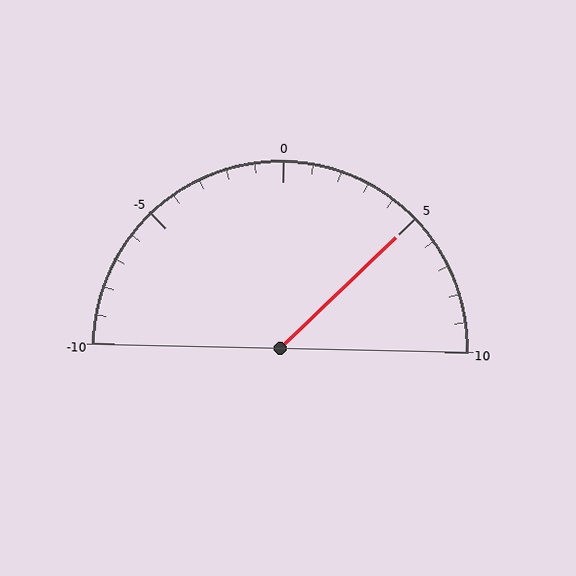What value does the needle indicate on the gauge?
The needle indicates approximately 5.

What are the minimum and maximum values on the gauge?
The gauge ranges from -10 to 10.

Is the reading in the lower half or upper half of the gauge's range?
The reading is in the upper half of the range (-10 to 10).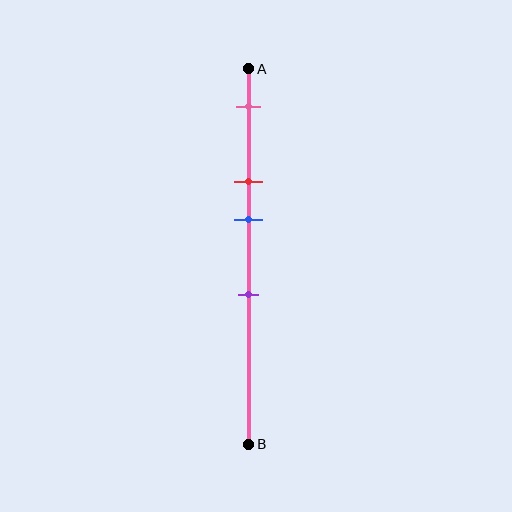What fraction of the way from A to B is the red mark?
The red mark is approximately 30% (0.3) of the way from A to B.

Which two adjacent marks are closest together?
The red and blue marks are the closest adjacent pair.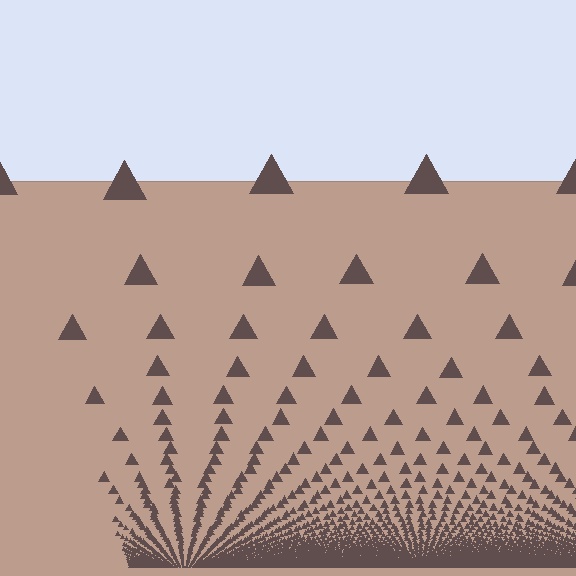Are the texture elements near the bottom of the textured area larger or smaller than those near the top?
Smaller. The gradient is inverted — elements near the bottom are smaller and denser.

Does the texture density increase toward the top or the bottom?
Density increases toward the bottom.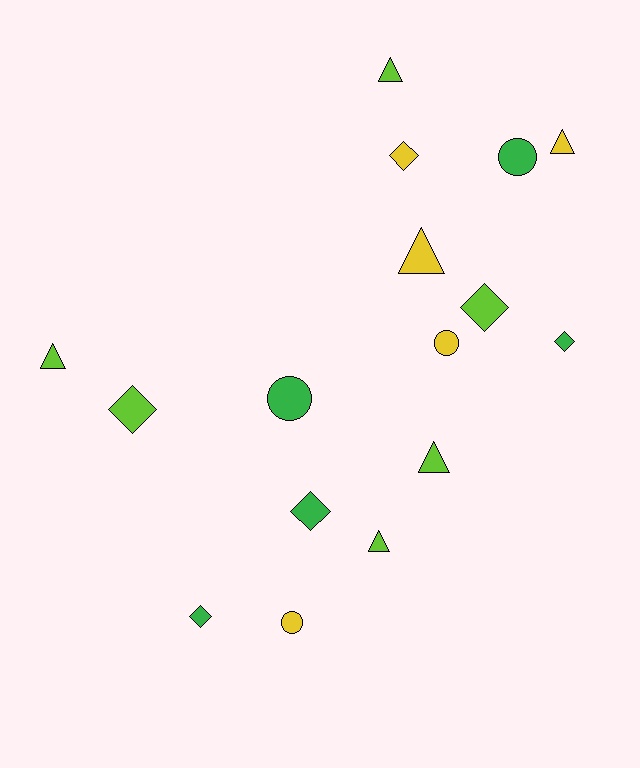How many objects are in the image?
There are 16 objects.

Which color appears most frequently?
Lime, with 6 objects.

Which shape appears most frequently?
Diamond, with 6 objects.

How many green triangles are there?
There are no green triangles.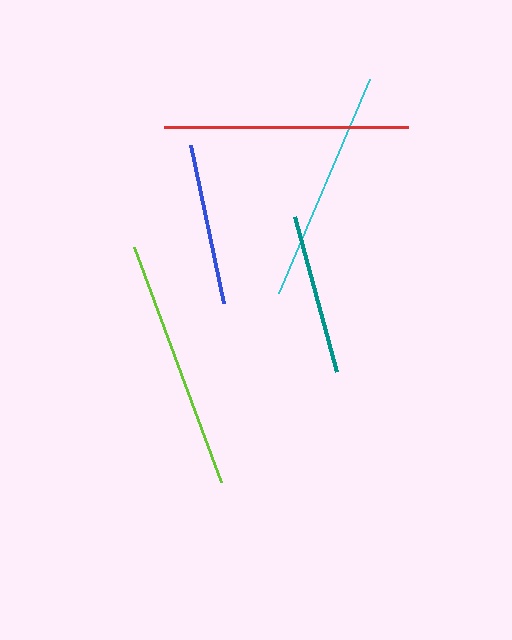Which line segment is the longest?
The lime line is the longest at approximately 250 pixels.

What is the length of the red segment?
The red segment is approximately 244 pixels long.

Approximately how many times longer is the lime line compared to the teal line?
The lime line is approximately 1.6 times the length of the teal line.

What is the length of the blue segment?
The blue segment is approximately 161 pixels long.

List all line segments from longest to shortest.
From longest to shortest: lime, red, cyan, blue, teal.